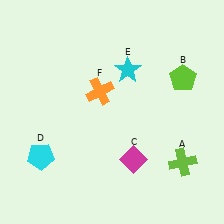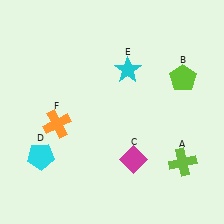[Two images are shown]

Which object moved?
The orange cross (F) moved left.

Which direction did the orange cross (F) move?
The orange cross (F) moved left.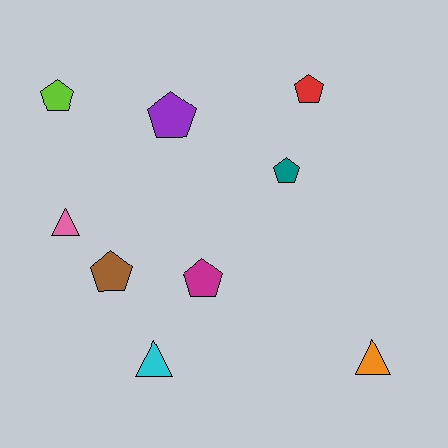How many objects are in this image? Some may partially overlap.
There are 9 objects.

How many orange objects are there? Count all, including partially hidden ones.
There is 1 orange object.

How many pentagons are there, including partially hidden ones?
There are 6 pentagons.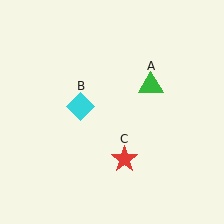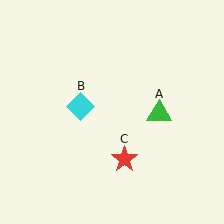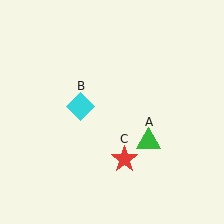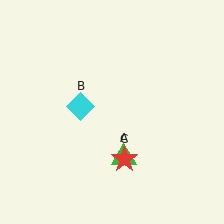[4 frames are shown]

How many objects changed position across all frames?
1 object changed position: green triangle (object A).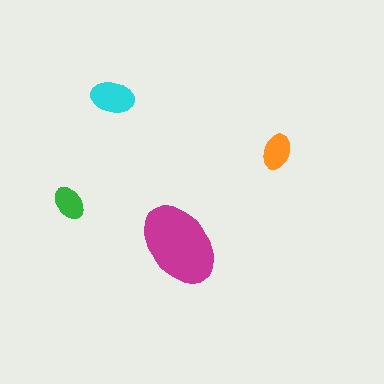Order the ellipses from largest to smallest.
the magenta one, the cyan one, the orange one, the green one.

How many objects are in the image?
There are 4 objects in the image.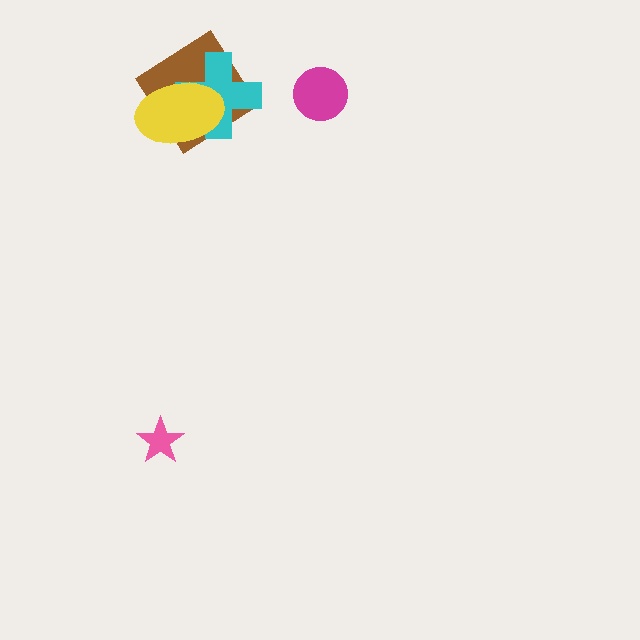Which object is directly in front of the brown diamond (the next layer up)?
The cyan cross is directly in front of the brown diamond.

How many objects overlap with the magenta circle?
0 objects overlap with the magenta circle.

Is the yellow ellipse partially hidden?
No, no other shape covers it.